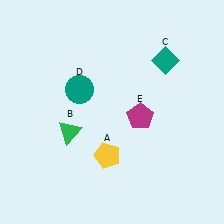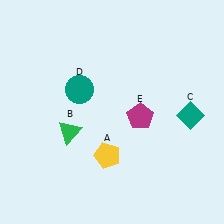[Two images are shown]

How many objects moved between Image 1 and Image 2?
1 object moved between the two images.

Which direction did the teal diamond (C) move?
The teal diamond (C) moved down.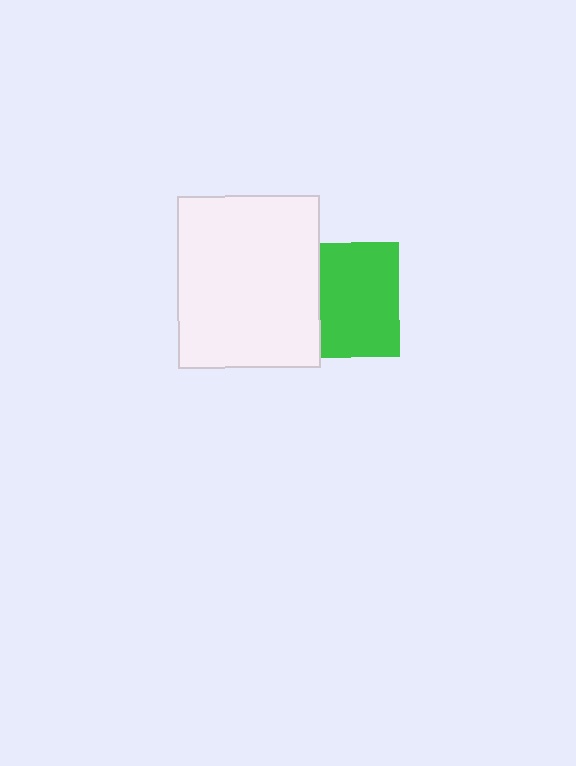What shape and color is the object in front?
The object in front is a white rectangle.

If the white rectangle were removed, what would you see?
You would see the complete green square.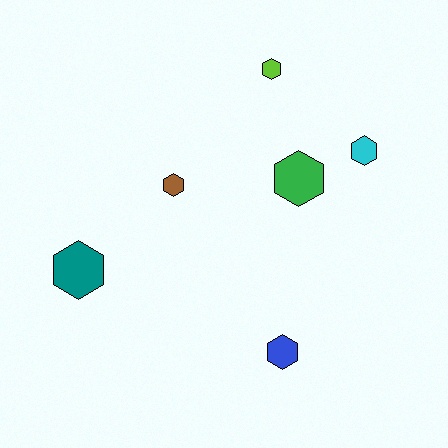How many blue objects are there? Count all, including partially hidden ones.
There is 1 blue object.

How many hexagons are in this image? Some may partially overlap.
There are 6 hexagons.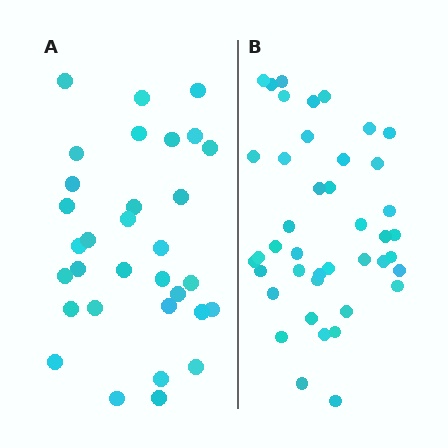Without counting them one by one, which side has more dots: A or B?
Region B (the right region) has more dots.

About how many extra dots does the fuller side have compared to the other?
Region B has roughly 10 or so more dots than region A.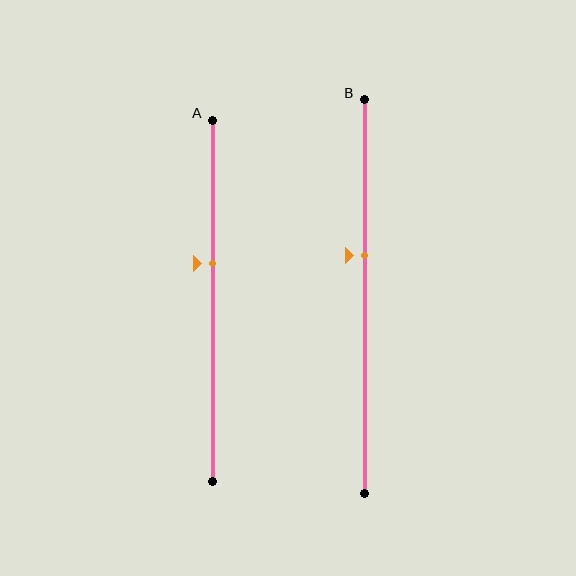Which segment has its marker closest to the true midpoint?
Segment B has its marker closest to the true midpoint.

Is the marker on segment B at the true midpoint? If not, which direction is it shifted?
No, the marker on segment B is shifted upward by about 10% of the segment length.